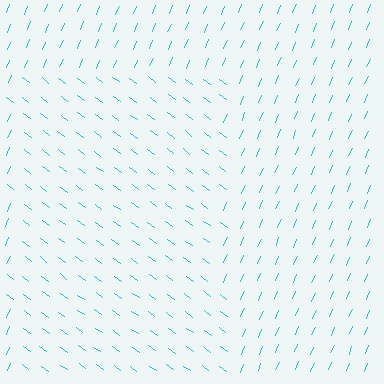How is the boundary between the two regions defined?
The boundary is defined purely by a change in line orientation (approximately 77 degrees difference). All lines are the same color and thickness.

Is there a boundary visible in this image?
Yes, there is a texture boundary formed by a change in line orientation.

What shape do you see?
I see a rectangle.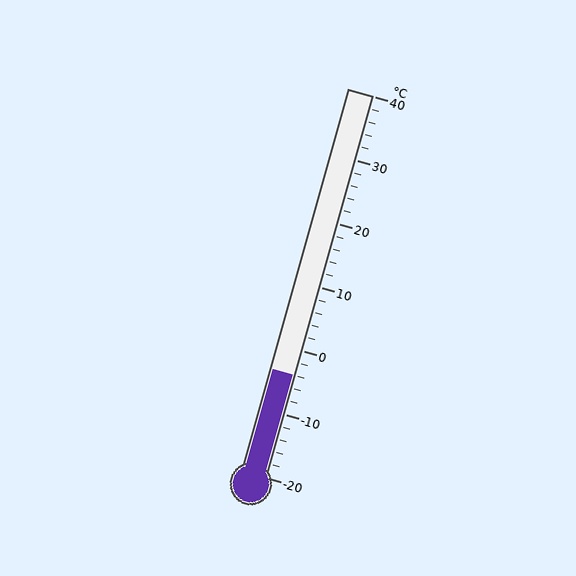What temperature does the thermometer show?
The thermometer shows approximately -4°C.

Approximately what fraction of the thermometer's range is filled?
The thermometer is filled to approximately 25% of its range.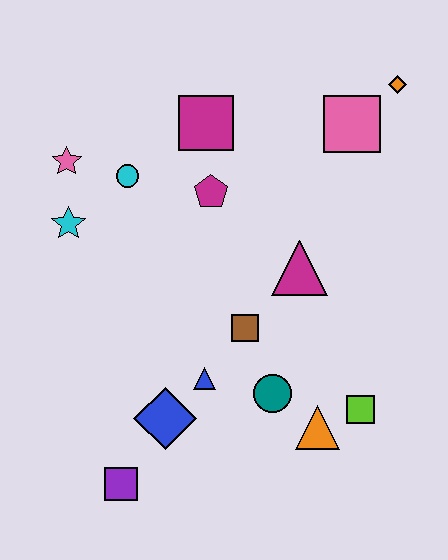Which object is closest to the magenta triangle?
The brown square is closest to the magenta triangle.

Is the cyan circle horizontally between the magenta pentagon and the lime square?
No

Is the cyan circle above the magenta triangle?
Yes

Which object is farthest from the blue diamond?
The orange diamond is farthest from the blue diamond.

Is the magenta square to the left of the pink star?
No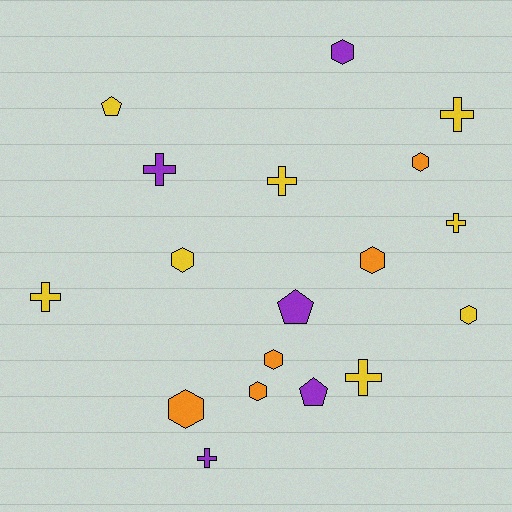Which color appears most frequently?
Yellow, with 8 objects.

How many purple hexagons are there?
There is 1 purple hexagon.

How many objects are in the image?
There are 18 objects.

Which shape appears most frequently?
Hexagon, with 8 objects.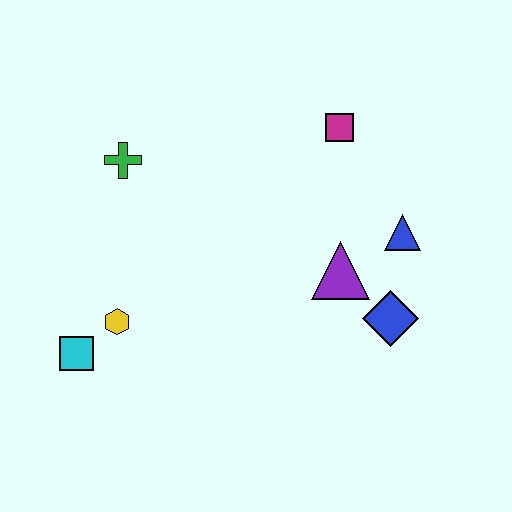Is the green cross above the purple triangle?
Yes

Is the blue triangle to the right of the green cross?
Yes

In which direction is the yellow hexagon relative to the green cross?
The yellow hexagon is below the green cross.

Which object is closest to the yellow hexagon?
The cyan square is closest to the yellow hexagon.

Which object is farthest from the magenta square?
The cyan square is farthest from the magenta square.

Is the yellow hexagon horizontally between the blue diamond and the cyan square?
Yes